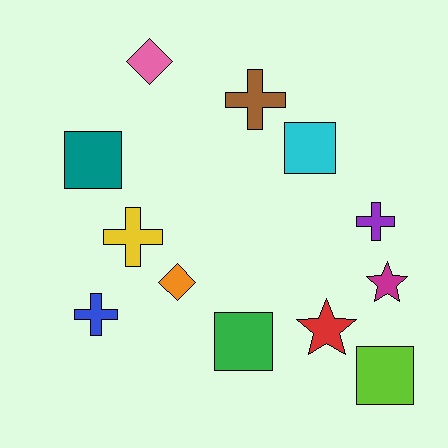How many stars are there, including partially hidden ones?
There are 2 stars.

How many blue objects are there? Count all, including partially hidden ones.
There is 1 blue object.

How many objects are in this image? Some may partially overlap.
There are 12 objects.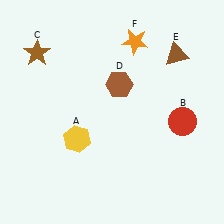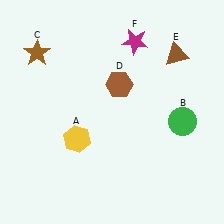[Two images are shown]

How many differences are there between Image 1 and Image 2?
There are 2 differences between the two images.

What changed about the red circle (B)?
In Image 1, B is red. In Image 2, it changed to green.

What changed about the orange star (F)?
In Image 1, F is orange. In Image 2, it changed to magenta.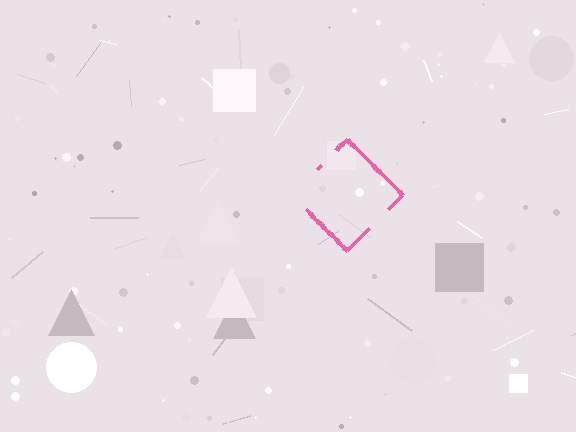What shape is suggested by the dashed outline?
The dashed outline suggests a diamond.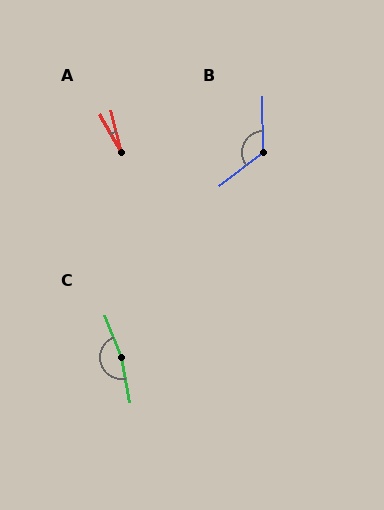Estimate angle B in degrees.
Approximately 127 degrees.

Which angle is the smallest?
A, at approximately 16 degrees.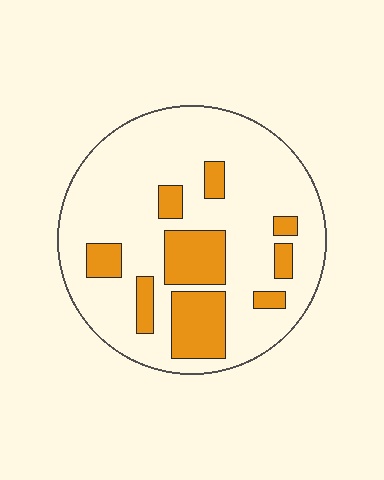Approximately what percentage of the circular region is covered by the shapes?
Approximately 25%.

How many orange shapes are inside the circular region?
9.